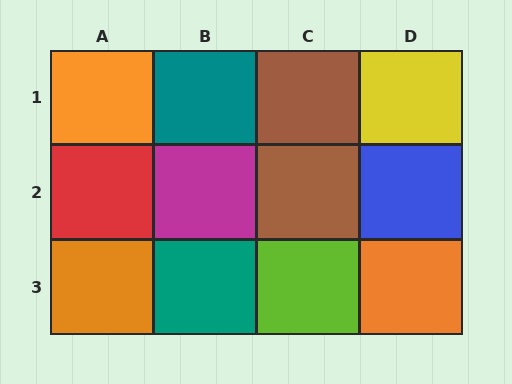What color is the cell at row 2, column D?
Blue.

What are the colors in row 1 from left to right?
Orange, teal, brown, yellow.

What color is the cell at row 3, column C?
Lime.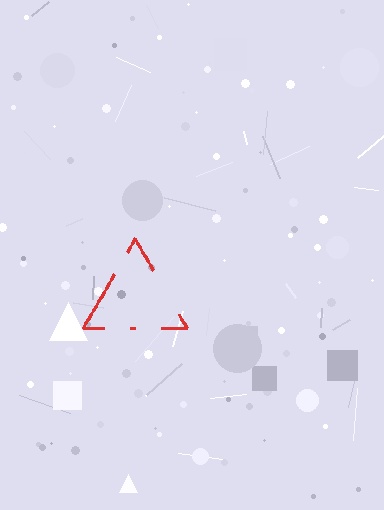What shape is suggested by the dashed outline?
The dashed outline suggests a triangle.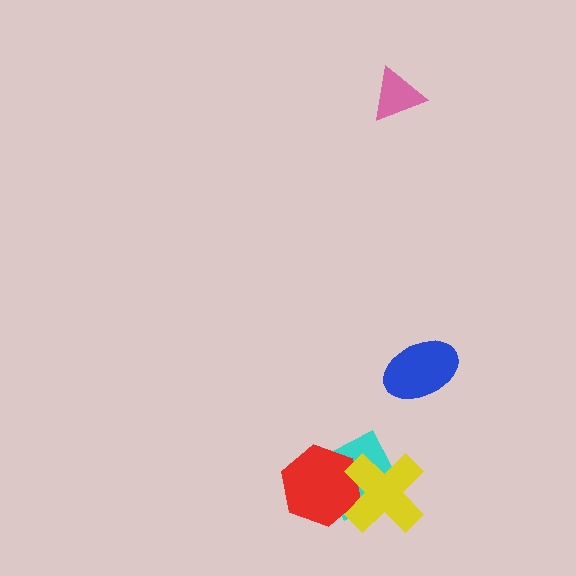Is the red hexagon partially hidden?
Yes, it is partially covered by another shape.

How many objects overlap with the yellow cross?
2 objects overlap with the yellow cross.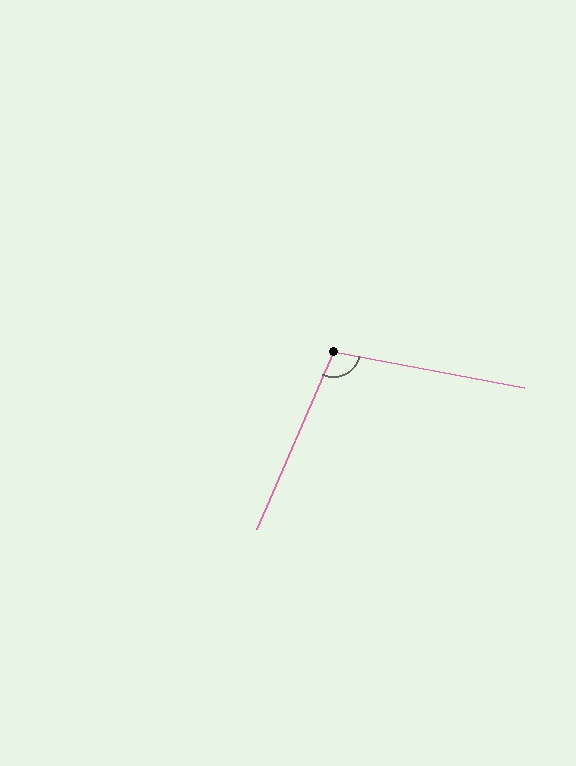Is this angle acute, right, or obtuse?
It is obtuse.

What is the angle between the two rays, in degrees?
Approximately 103 degrees.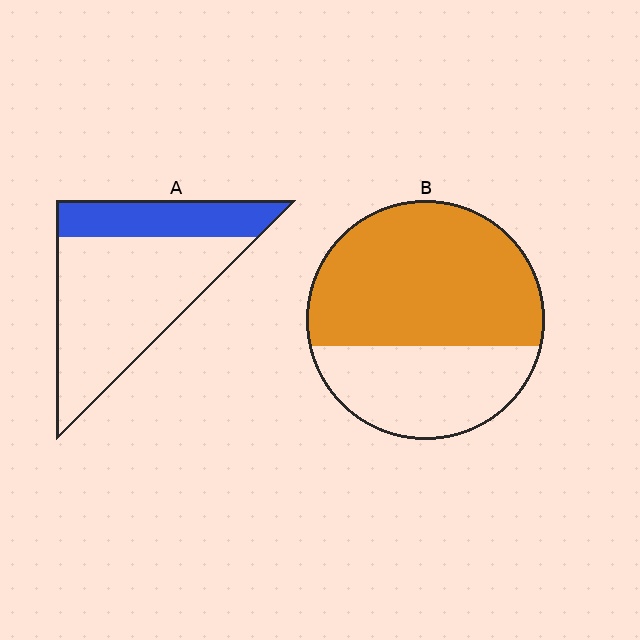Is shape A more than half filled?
No.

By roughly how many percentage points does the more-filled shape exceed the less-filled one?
By roughly 35 percentage points (B over A).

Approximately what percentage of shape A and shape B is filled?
A is approximately 30% and B is approximately 65%.